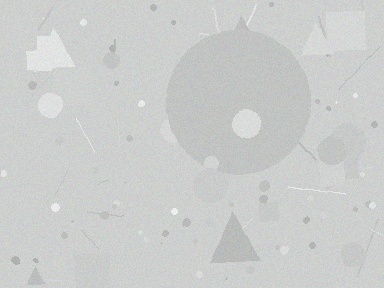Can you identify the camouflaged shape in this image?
The camouflaged shape is a circle.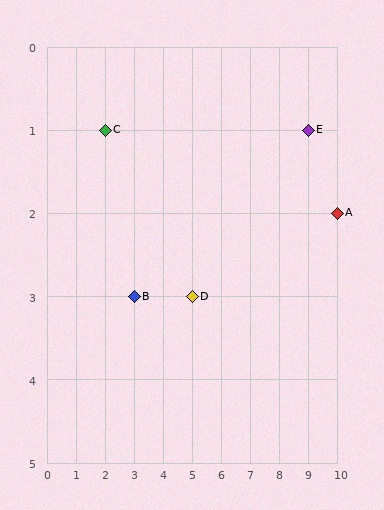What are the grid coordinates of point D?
Point D is at grid coordinates (5, 3).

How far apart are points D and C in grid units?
Points D and C are 3 columns and 2 rows apart (about 3.6 grid units diagonally).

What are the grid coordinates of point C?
Point C is at grid coordinates (2, 1).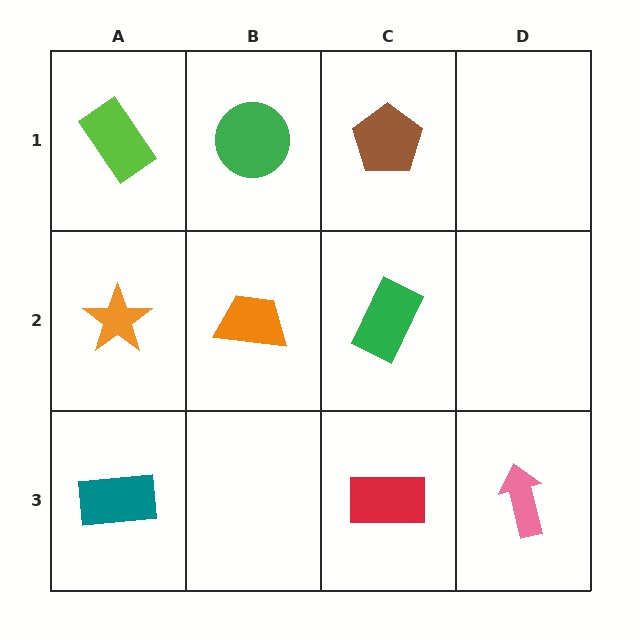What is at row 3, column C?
A red rectangle.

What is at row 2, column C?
A green rectangle.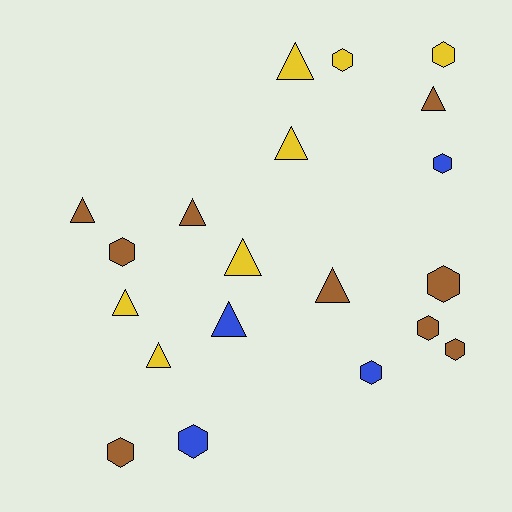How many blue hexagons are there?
There are 3 blue hexagons.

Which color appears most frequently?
Brown, with 9 objects.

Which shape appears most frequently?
Triangle, with 10 objects.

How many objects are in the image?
There are 20 objects.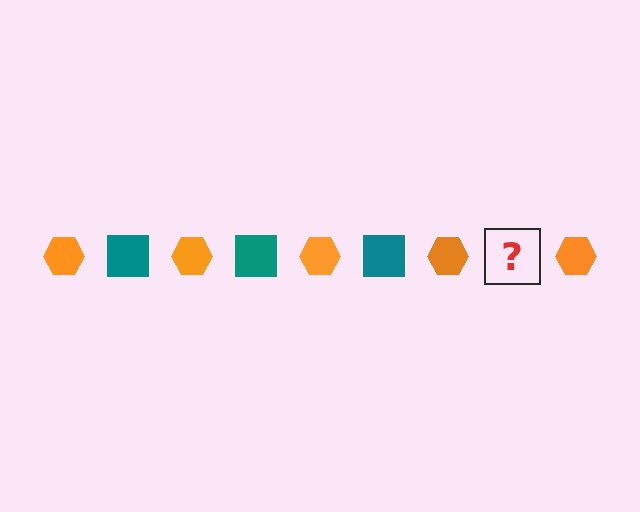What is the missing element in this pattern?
The missing element is a teal square.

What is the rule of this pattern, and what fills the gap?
The rule is that the pattern alternates between orange hexagon and teal square. The gap should be filled with a teal square.